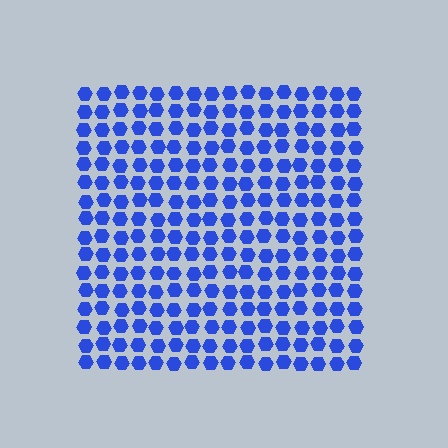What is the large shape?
The large shape is a square.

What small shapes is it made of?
It is made of small hexagons.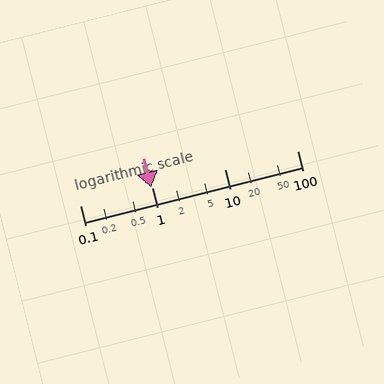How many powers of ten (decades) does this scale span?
The scale spans 3 decades, from 0.1 to 100.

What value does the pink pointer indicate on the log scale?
The pointer indicates approximately 0.96.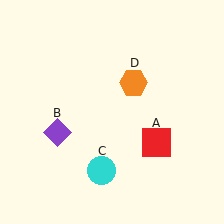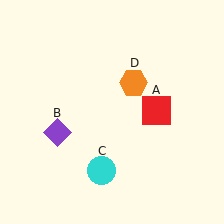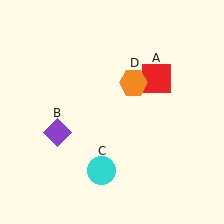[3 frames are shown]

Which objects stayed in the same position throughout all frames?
Purple diamond (object B) and cyan circle (object C) and orange hexagon (object D) remained stationary.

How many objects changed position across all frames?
1 object changed position: red square (object A).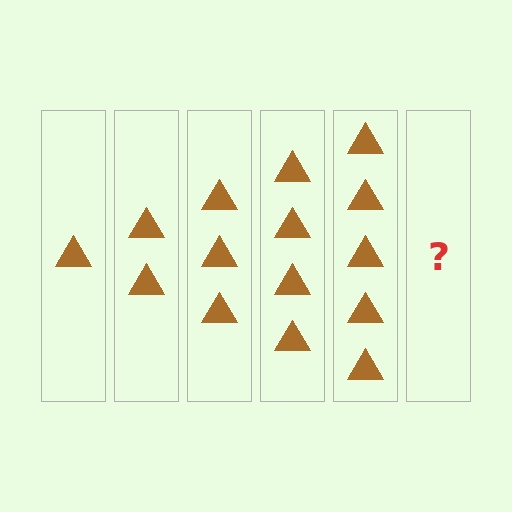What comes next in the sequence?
The next element should be 6 triangles.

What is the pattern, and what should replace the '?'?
The pattern is that each step adds one more triangle. The '?' should be 6 triangles.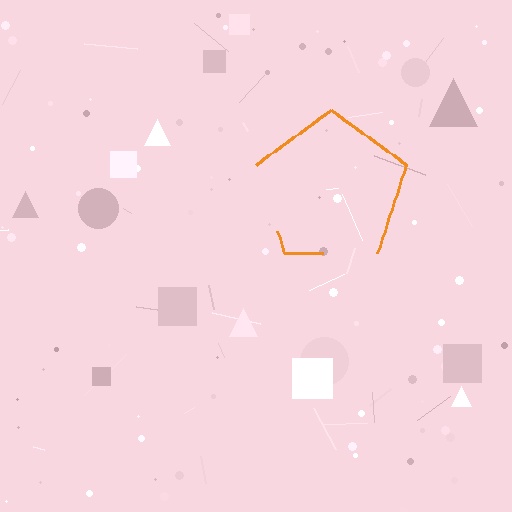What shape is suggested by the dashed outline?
The dashed outline suggests a pentagon.